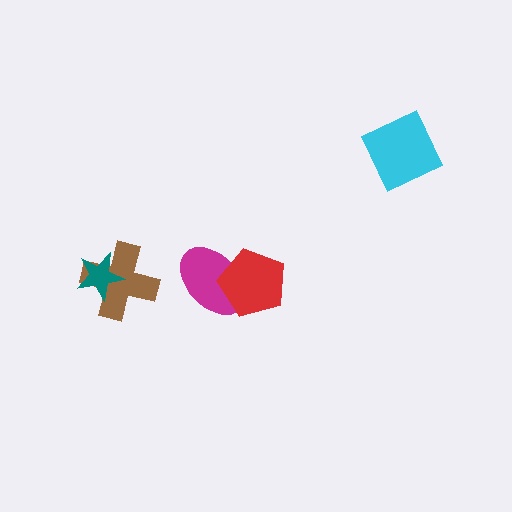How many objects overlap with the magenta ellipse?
1 object overlaps with the magenta ellipse.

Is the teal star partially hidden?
No, no other shape covers it.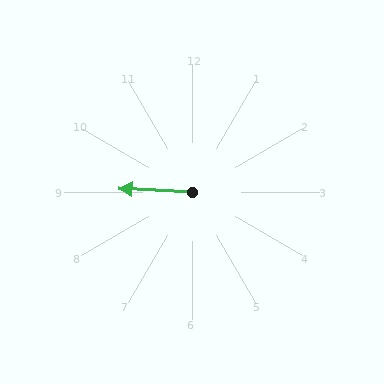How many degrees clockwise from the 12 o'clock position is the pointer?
Approximately 273 degrees.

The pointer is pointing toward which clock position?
Roughly 9 o'clock.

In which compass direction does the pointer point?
West.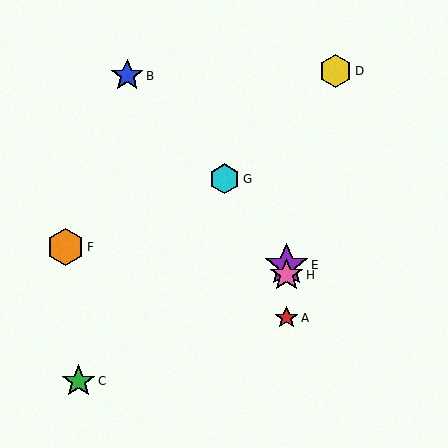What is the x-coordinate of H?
Object H is at x≈286.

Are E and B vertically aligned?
No, E is at x≈286 and B is at x≈127.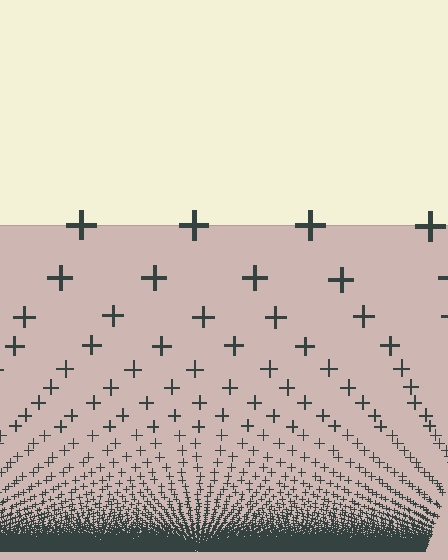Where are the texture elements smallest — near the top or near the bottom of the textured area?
Near the bottom.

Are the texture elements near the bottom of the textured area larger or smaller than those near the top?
Smaller. The gradient is inverted — elements near the bottom are smaller and denser.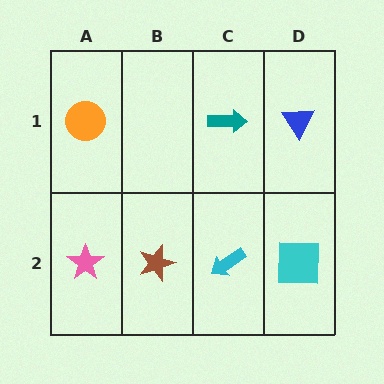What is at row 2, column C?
A cyan arrow.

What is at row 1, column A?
An orange circle.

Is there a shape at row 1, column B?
No, that cell is empty.